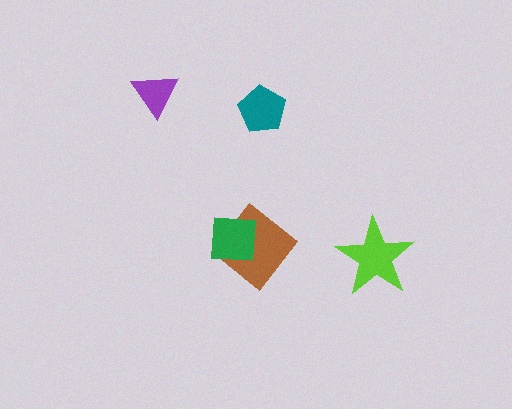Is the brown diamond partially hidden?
Yes, it is partially covered by another shape.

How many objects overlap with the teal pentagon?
0 objects overlap with the teal pentagon.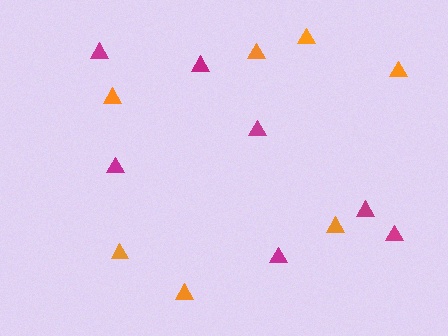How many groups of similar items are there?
There are 2 groups: one group of magenta triangles (7) and one group of orange triangles (7).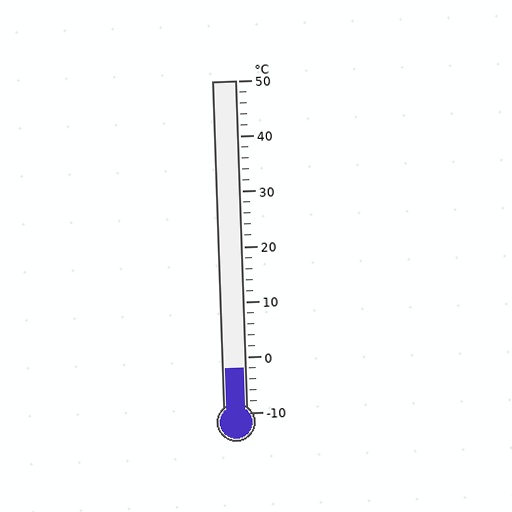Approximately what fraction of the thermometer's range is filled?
The thermometer is filled to approximately 15% of its range.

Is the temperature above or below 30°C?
The temperature is below 30°C.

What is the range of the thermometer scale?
The thermometer scale ranges from -10°C to 50°C.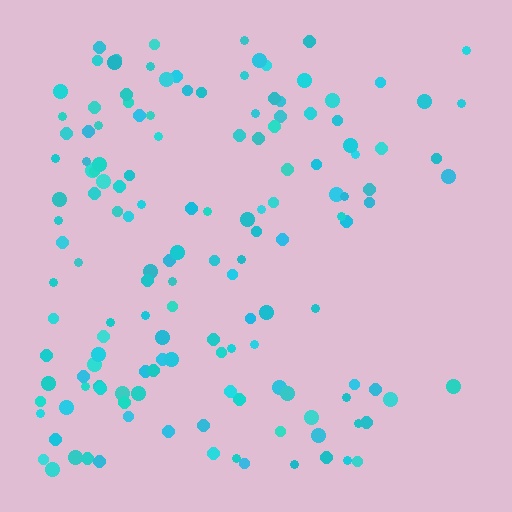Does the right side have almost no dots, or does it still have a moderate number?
Still a moderate number, just noticeably fewer than the left.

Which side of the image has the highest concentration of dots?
The left.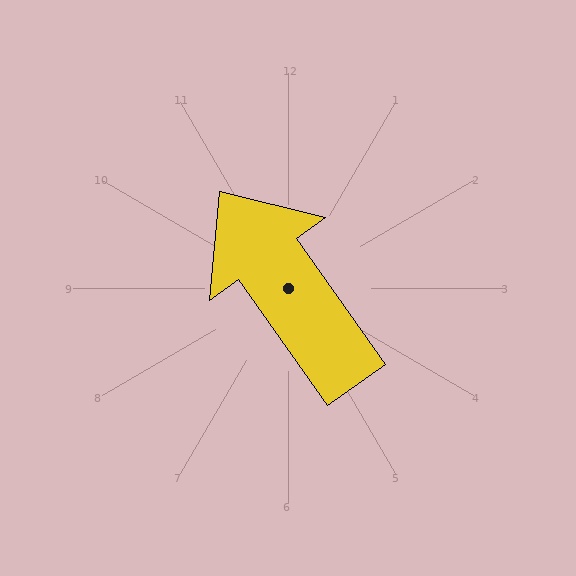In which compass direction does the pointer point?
Northwest.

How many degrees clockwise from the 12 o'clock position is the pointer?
Approximately 325 degrees.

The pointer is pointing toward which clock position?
Roughly 11 o'clock.